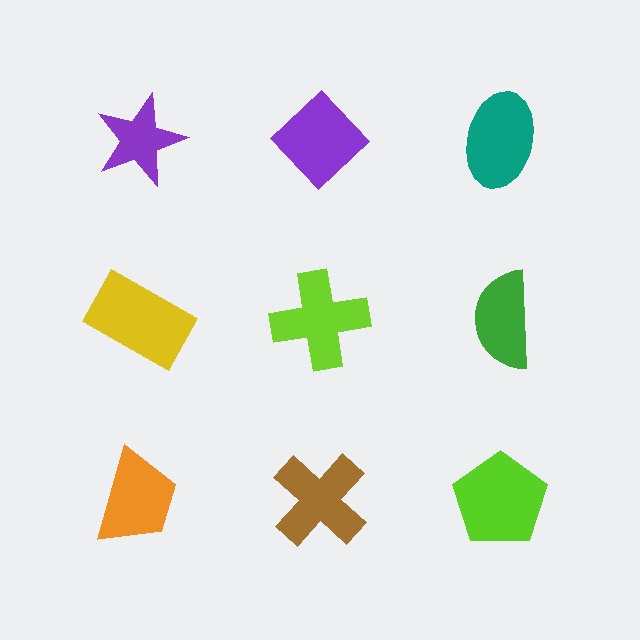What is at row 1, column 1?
A purple star.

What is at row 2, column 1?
A yellow rectangle.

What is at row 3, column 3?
A lime pentagon.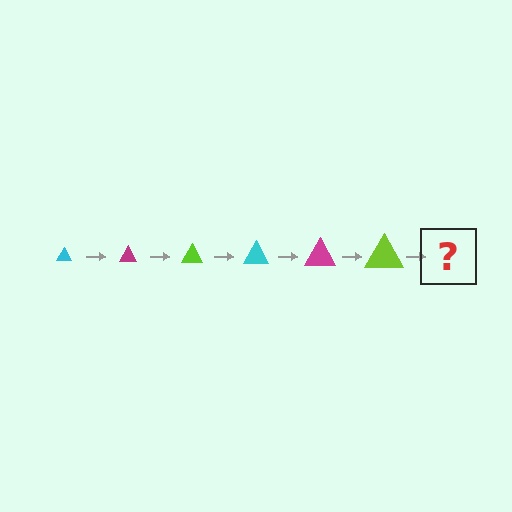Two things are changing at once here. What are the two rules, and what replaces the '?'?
The two rules are that the triangle grows larger each step and the color cycles through cyan, magenta, and lime. The '?' should be a cyan triangle, larger than the previous one.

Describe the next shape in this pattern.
It should be a cyan triangle, larger than the previous one.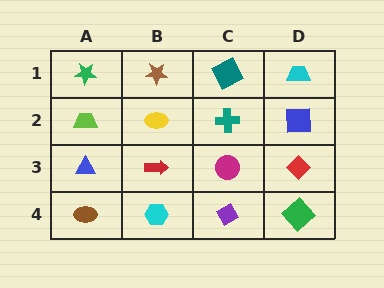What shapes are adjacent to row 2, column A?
A green star (row 1, column A), a blue triangle (row 3, column A), a yellow ellipse (row 2, column B).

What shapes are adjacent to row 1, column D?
A blue square (row 2, column D), a teal square (row 1, column C).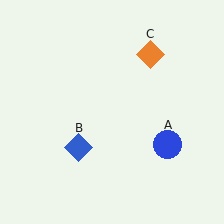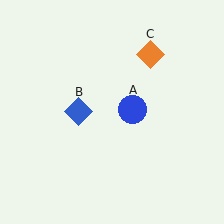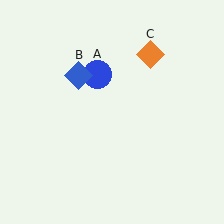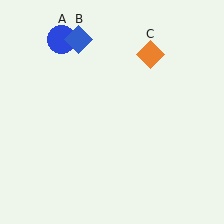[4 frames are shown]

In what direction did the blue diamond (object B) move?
The blue diamond (object B) moved up.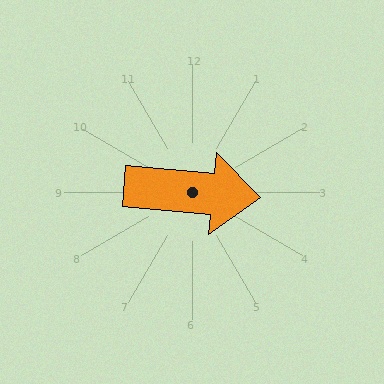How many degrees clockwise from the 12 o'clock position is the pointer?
Approximately 95 degrees.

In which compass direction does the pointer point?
East.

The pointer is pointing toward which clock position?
Roughly 3 o'clock.